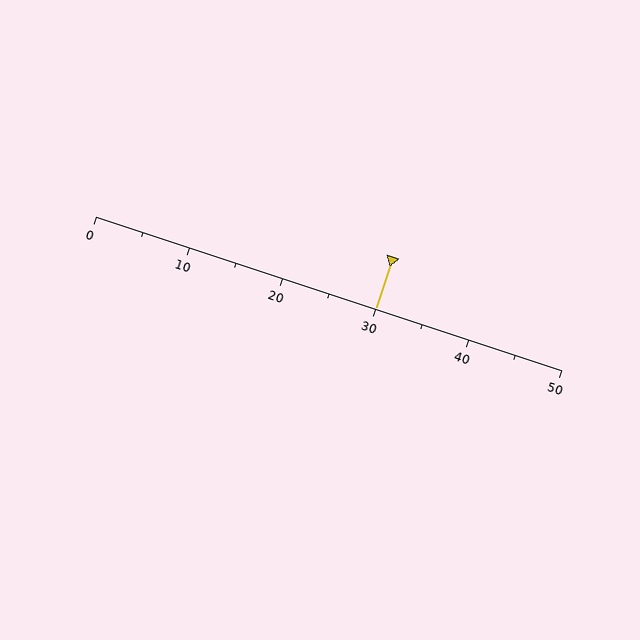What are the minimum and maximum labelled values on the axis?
The axis runs from 0 to 50.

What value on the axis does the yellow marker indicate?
The marker indicates approximately 30.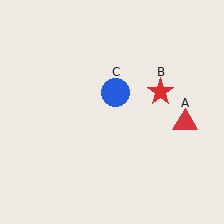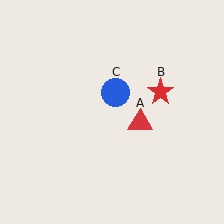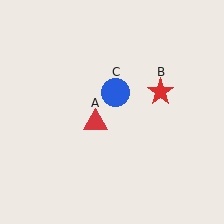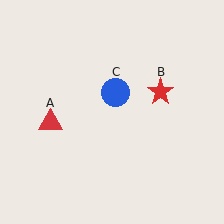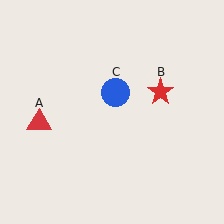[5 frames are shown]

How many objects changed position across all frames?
1 object changed position: red triangle (object A).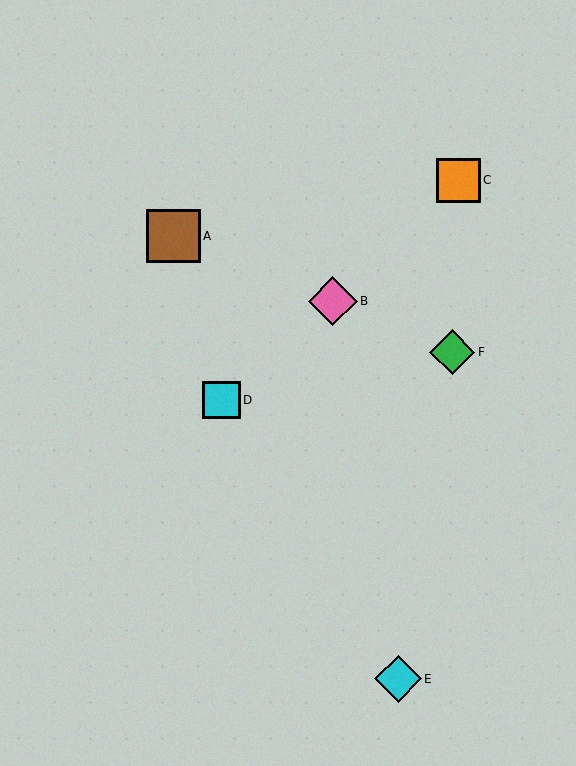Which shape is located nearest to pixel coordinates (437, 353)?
The green diamond (labeled F) at (452, 352) is nearest to that location.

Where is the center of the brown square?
The center of the brown square is at (173, 236).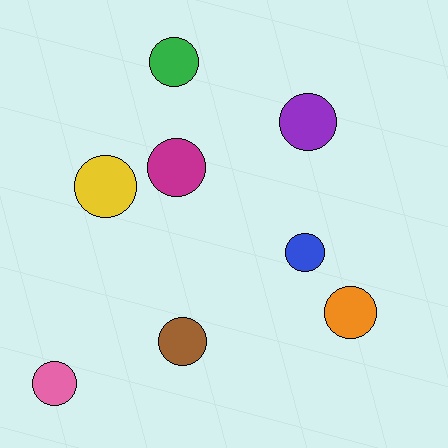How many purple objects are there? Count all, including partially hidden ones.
There is 1 purple object.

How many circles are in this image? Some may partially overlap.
There are 8 circles.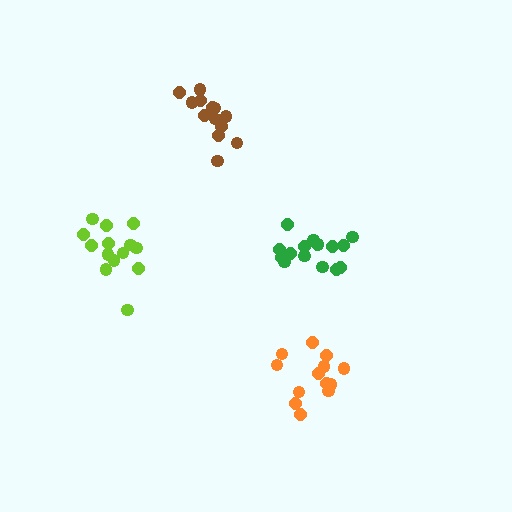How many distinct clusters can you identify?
There are 4 distinct clusters.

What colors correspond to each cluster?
The clusters are colored: orange, brown, lime, green.